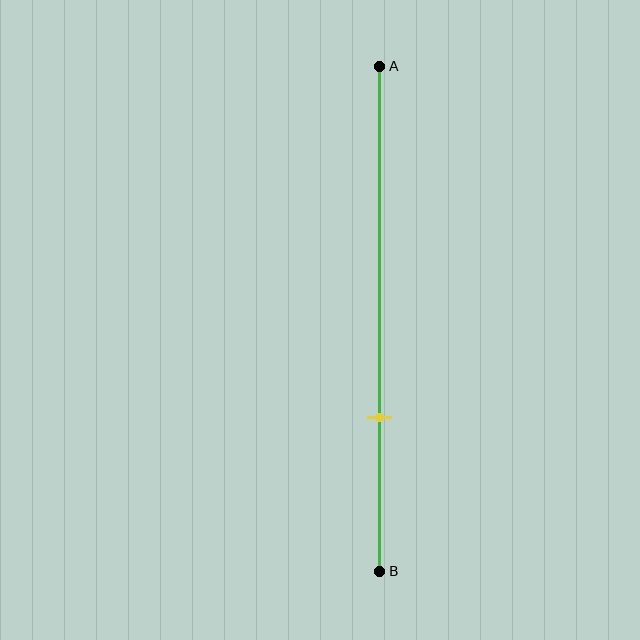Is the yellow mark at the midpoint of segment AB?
No, the mark is at about 70% from A, not at the 50% midpoint.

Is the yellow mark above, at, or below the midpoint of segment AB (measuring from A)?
The yellow mark is below the midpoint of segment AB.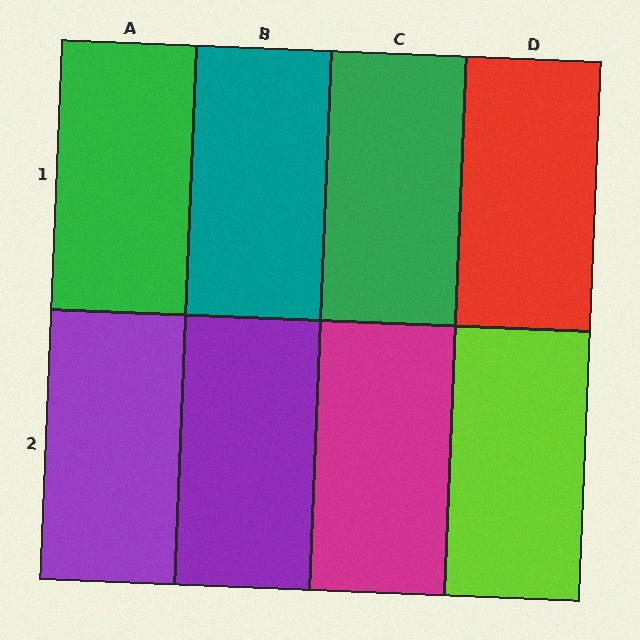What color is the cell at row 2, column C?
Magenta.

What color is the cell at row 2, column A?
Purple.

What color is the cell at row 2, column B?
Purple.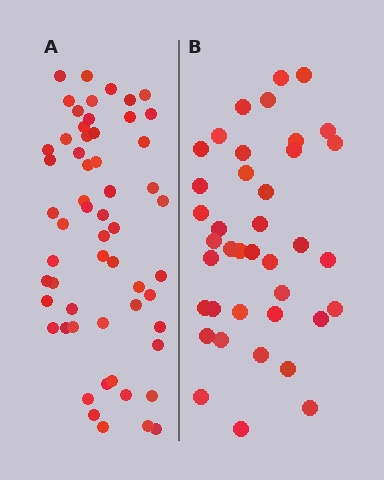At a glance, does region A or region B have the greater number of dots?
Region A (the left region) has more dots.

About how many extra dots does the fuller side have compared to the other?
Region A has approximately 20 more dots than region B.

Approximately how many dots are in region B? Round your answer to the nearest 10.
About 40 dots. (The exact count is 39, which rounds to 40.)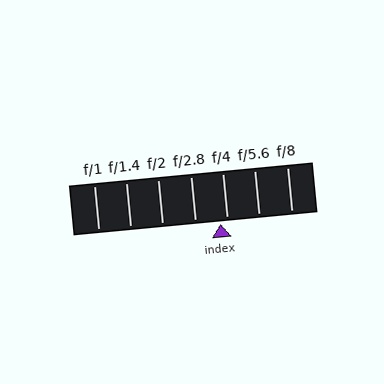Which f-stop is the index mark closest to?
The index mark is closest to f/4.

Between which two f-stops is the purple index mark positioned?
The index mark is between f/2.8 and f/4.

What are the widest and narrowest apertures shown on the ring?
The widest aperture shown is f/1 and the narrowest is f/8.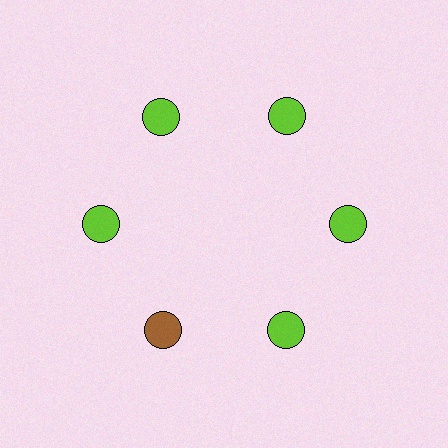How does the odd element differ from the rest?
It has a different color: brown instead of lime.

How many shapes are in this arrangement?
There are 6 shapes arranged in a ring pattern.